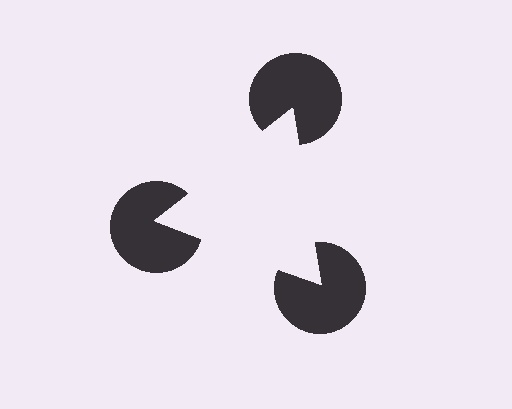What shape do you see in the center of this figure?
An illusory triangle — its edges are inferred from the aligned wedge cuts in the pac-man discs, not physically drawn.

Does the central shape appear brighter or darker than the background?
It typically appears slightly brighter than the background, even though no actual brightness change is drawn.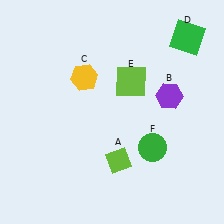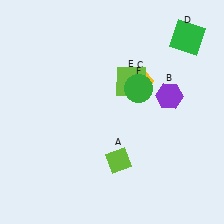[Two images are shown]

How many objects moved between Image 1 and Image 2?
2 objects moved between the two images.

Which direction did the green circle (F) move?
The green circle (F) moved up.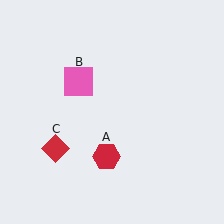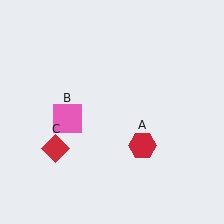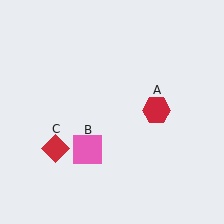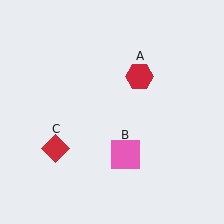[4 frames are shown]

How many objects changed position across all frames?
2 objects changed position: red hexagon (object A), pink square (object B).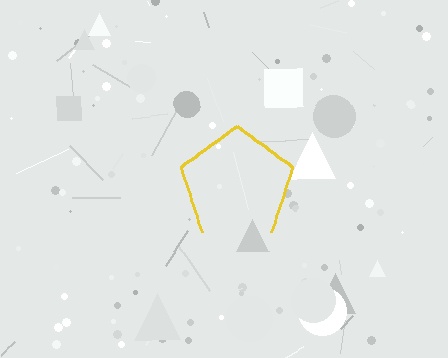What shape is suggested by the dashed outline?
The dashed outline suggests a pentagon.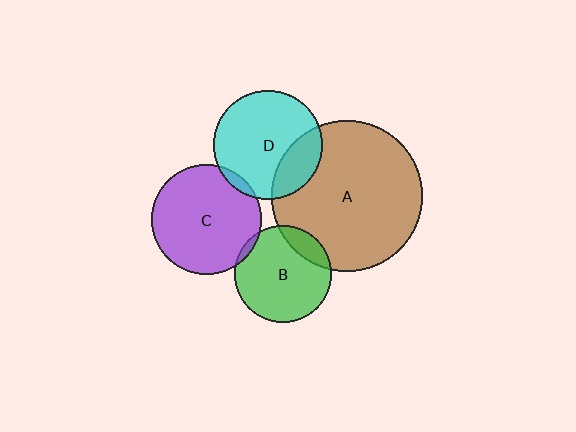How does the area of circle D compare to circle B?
Approximately 1.3 times.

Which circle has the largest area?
Circle A (brown).